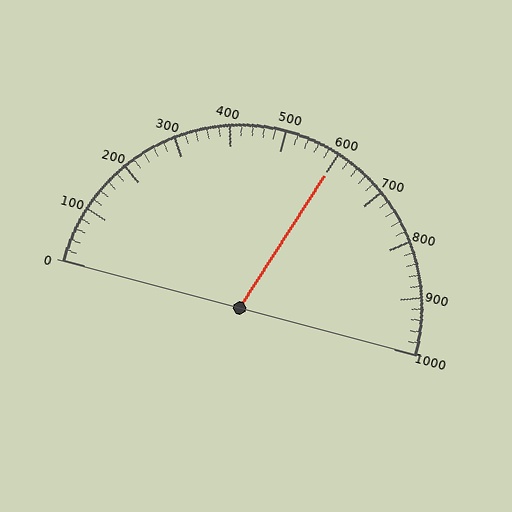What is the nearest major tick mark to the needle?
The nearest major tick mark is 600.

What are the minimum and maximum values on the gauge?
The gauge ranges from 0 to 1000.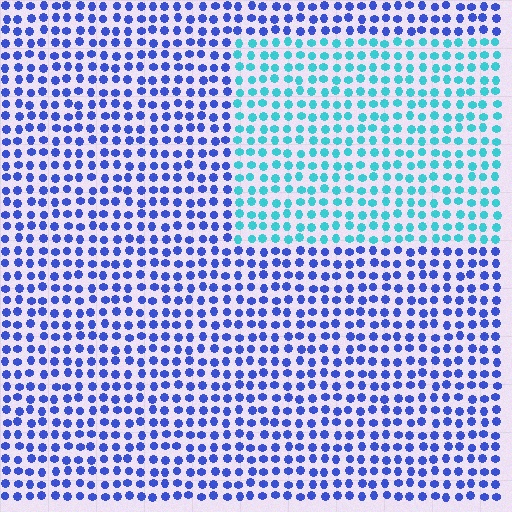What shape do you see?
I see a rectangle.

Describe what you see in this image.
The image is filled with small blue elements in a uniform arrangement. A rectangle-shaped region is visible where the elements are tinted to a slightly different hue, forming a subtle color boundary.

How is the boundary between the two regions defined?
The boundary is defined purely by a slight shift in hue (about 49 degrees). Spacing, size, and orientation are identical on both sides.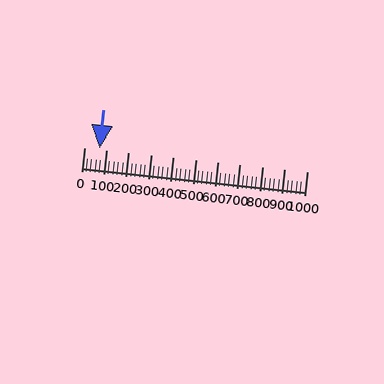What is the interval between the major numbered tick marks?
The major tick marks are spaced 100 units apart.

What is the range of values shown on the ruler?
The ruler shows values from 0 to 1000.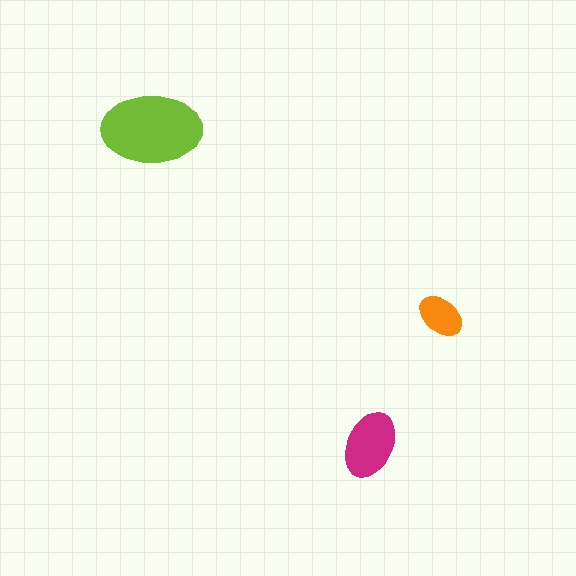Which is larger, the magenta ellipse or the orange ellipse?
The magenta one.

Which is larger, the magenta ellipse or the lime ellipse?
The lime one.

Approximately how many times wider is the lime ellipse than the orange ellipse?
About 2 times wider.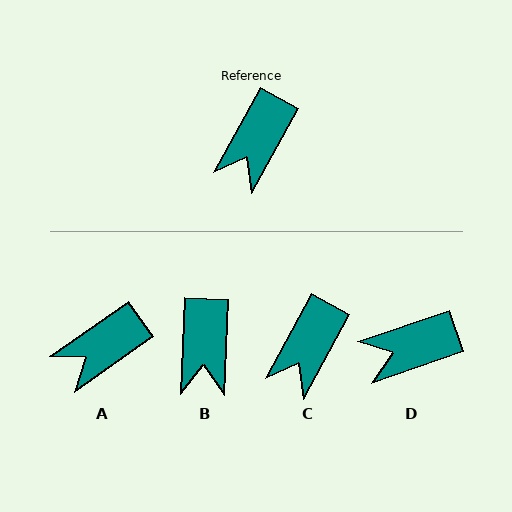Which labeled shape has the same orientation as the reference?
C.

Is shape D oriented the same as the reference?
No, it is off by about 42 degrees.